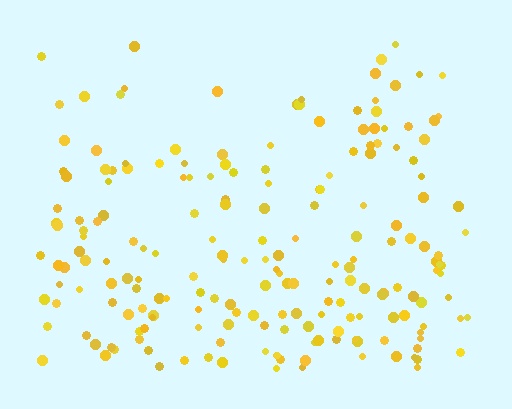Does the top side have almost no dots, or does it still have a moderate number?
Still a moderate number, just noticeably fewer than the bottom.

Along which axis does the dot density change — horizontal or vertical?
Vertical.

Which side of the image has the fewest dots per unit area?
The top.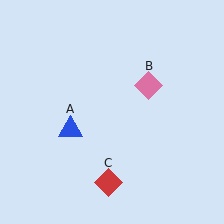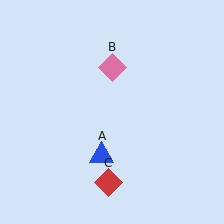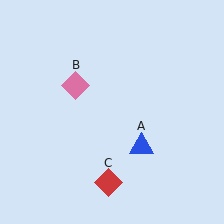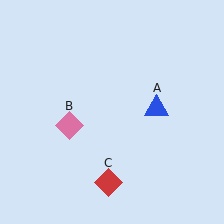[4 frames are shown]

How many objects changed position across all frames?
2 objects changed position: blue triangle (object A), pink diamond (object B).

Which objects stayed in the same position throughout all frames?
Red diamond (object C) remained stationary.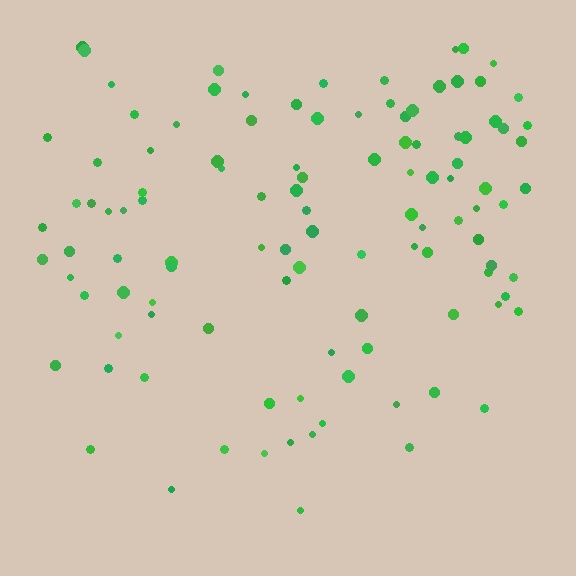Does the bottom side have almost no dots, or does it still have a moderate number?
Still a moderate number, just noticeably fewer than the top.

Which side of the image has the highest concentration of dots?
The top.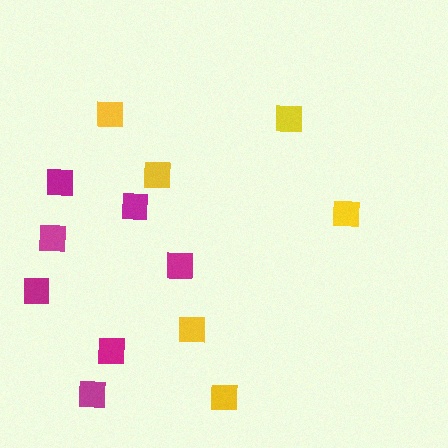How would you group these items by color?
There are 2 groups: one group of magenta squares (7) and one group of yellow squares (6).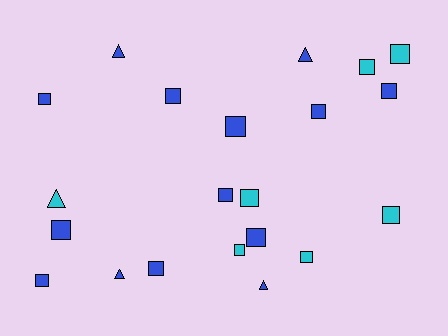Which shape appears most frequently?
Square, with 16 objects.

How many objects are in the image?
There are 21 objects.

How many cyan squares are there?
There are 6 cyan squares.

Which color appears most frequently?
Blue, with 14 objects.